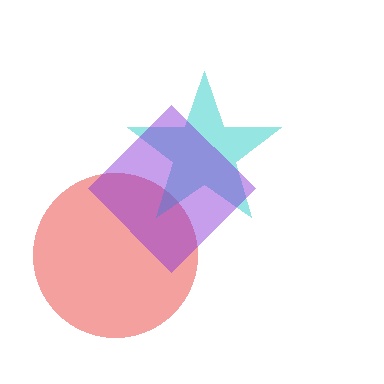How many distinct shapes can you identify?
There are 3 distinct shapes: a red circle, a cyan star, a purple diamond.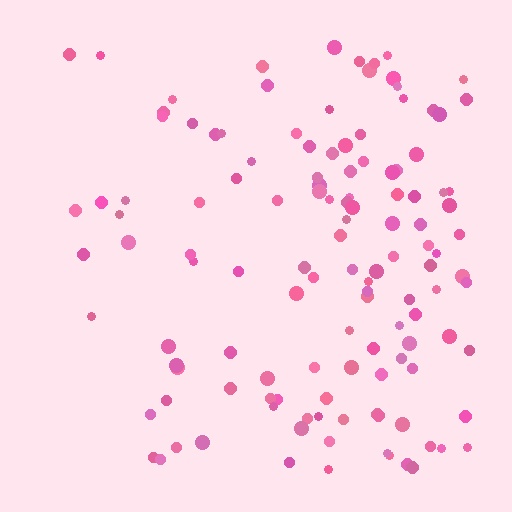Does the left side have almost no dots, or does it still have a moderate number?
Still a moderate number, just noticeably fewer than the right.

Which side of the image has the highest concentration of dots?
The right.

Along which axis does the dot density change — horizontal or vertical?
Horizontal.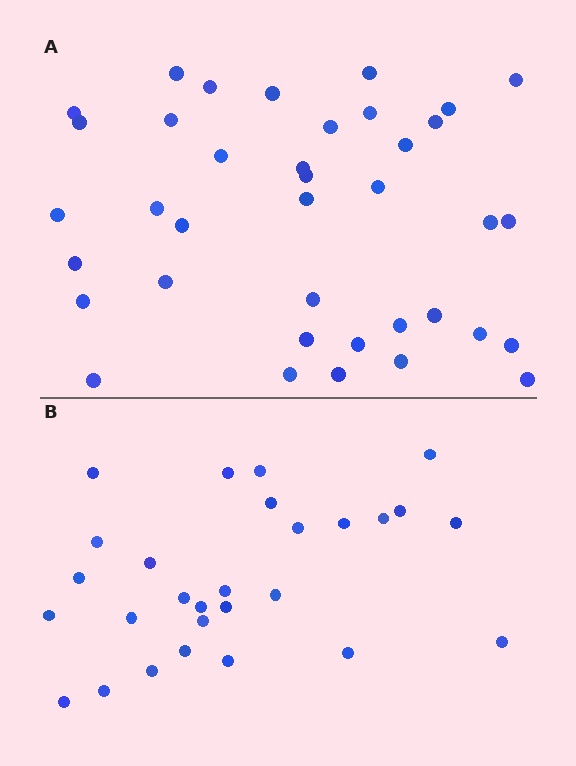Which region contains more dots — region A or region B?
Region A (the top region) has more dots.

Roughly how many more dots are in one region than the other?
Region A has roughly 10 or so more dots than region B.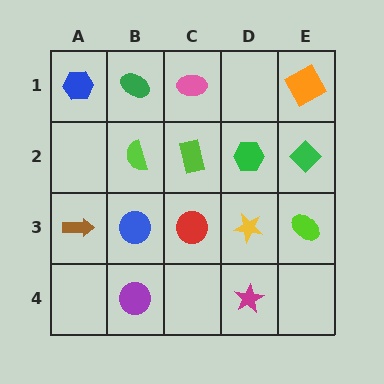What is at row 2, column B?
A lime semicircle.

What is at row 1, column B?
A green ellipse.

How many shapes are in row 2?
4 shapes.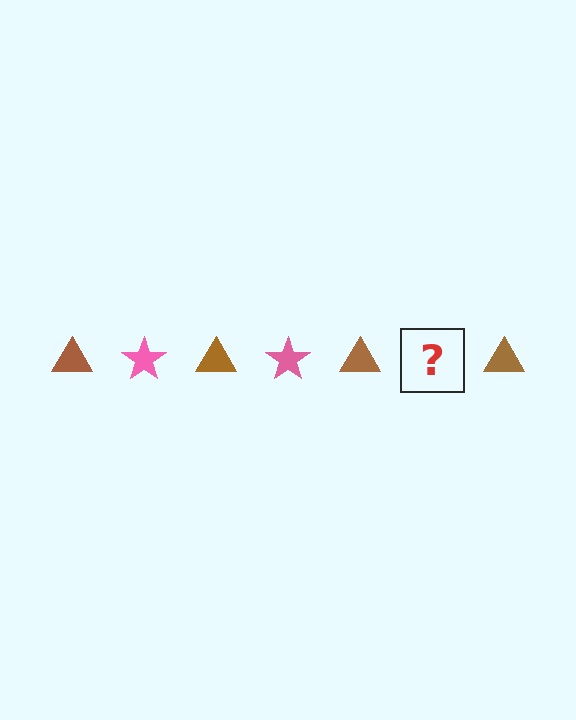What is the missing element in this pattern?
The missing element is a pink star.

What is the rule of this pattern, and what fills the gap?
The rule is that the pattern alternates between brown triangle and pink star. The gap should be filled with a pink star.